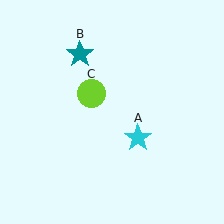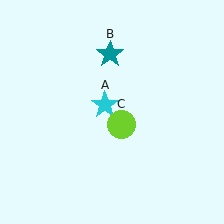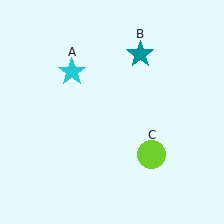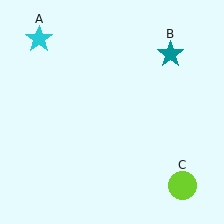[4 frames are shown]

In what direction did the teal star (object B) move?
The teal star (object B) moved right.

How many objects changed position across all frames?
3 objects changed position: cyan star (object A), teal star (object B), lime circle (object C).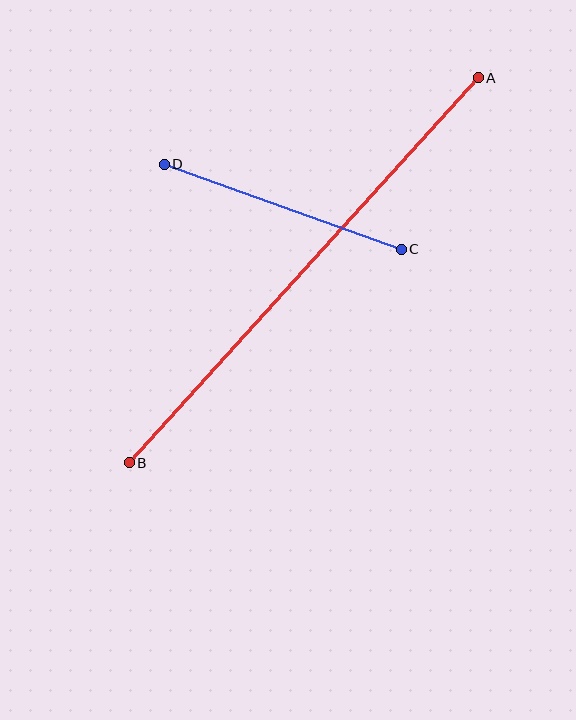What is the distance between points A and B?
The distance is approximately 520 pixels.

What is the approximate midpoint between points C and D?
The midpoint is at approximately (283, 207) pixels.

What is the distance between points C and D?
The distance is approximately 252 pixels.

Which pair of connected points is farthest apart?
Points A and B are farthest apart.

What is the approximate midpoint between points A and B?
The midpoint is at approximately (304, 270) pixels.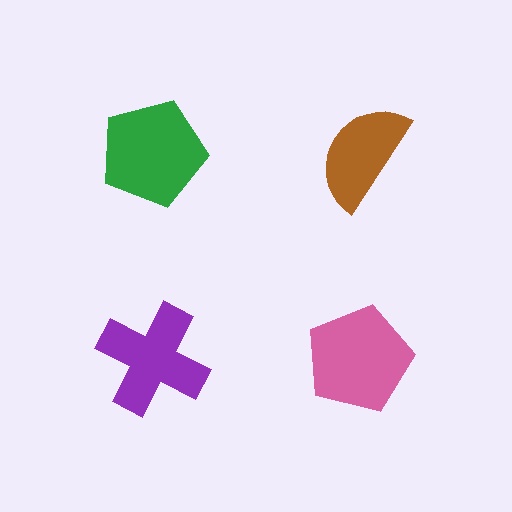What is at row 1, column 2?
A brown semicircle.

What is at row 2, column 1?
A purple cross.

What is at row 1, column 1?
A green pentagon.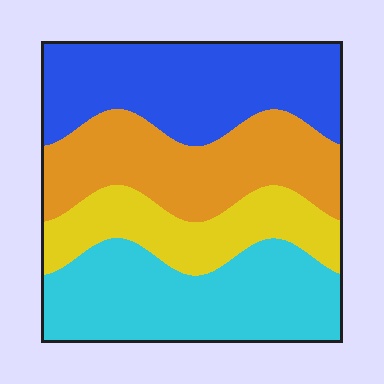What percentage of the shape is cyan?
Cyan takes up about one quarter (1/4) of the shape.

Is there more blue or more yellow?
Blue.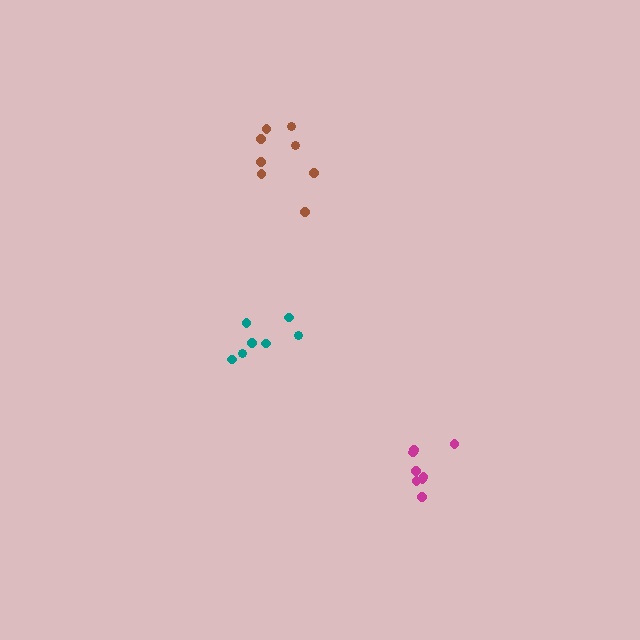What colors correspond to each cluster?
The clusters are colored: magenta, teal, brown.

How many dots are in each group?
Group 1: 8 dots, Group 2: 7 dots, Group 3: 8 dots (23 total).